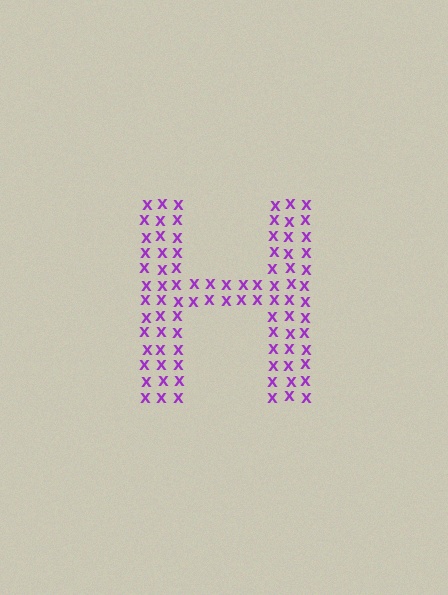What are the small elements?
The small elements are letter X's.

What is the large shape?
The large shape is the letter H.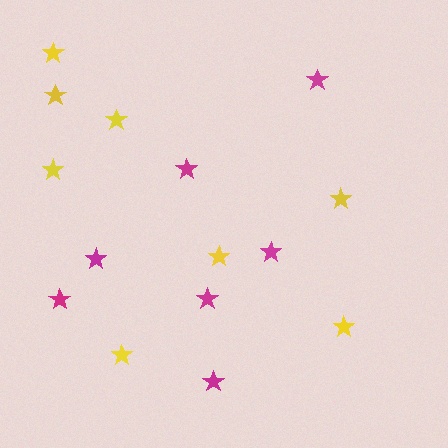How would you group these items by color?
There are 2 groups: one group of magenta stars (7) and one group of yellow stars (8).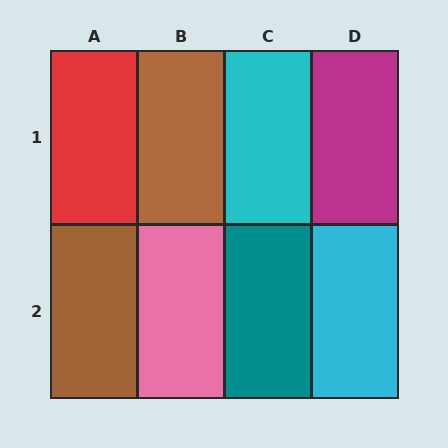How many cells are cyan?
2 cells are cyan.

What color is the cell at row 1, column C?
Cyan.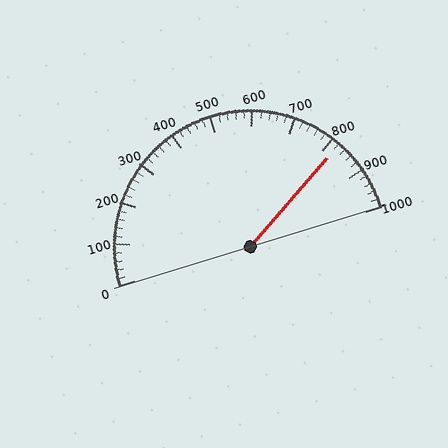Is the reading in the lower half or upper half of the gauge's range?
The reading is in the upper half of the range (0 to 1000).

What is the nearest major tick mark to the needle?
The nearest major tick mark is 800.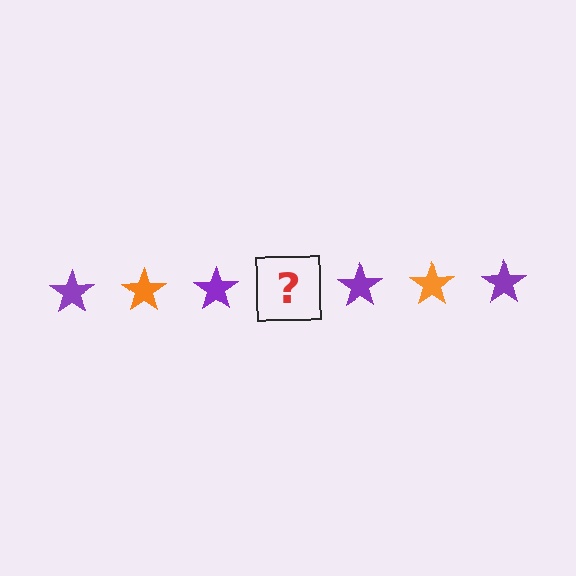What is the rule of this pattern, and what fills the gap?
The rule is that the pattern cycles through purple, orange stars. The gap should be filled with an orange star.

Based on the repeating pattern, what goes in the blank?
The blank should be an orange star.